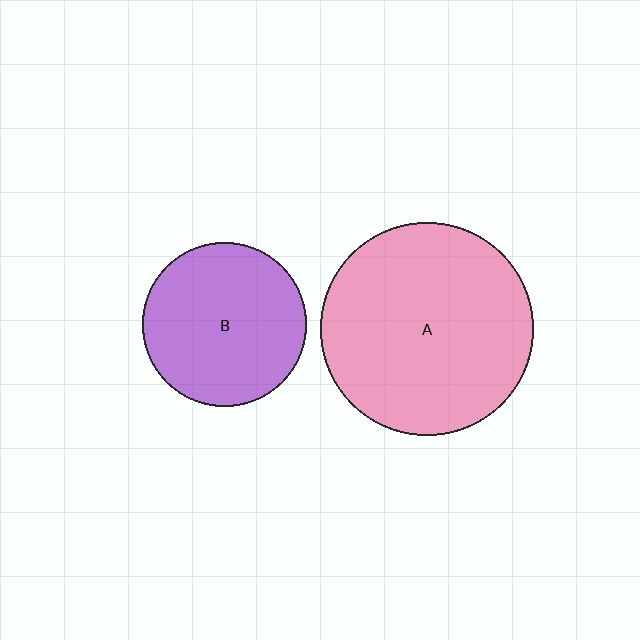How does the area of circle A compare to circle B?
Approximately 1.7 times.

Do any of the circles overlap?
No, none of the circles overlap.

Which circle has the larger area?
Circle A (pink).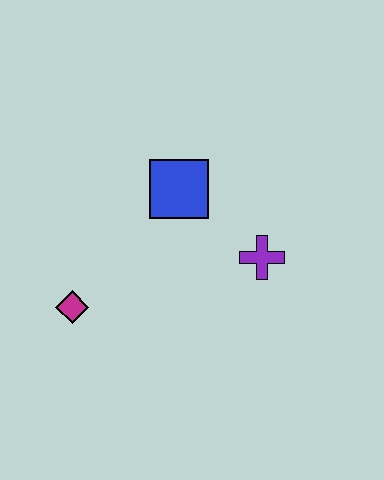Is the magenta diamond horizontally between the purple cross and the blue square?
No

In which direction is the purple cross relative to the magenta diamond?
The purple cross is to the right of the magenta diamond.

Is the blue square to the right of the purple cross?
No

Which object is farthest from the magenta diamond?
The purple cross is farthest from the magenta diamond.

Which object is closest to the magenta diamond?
The blue square is closest to the magenta diamond.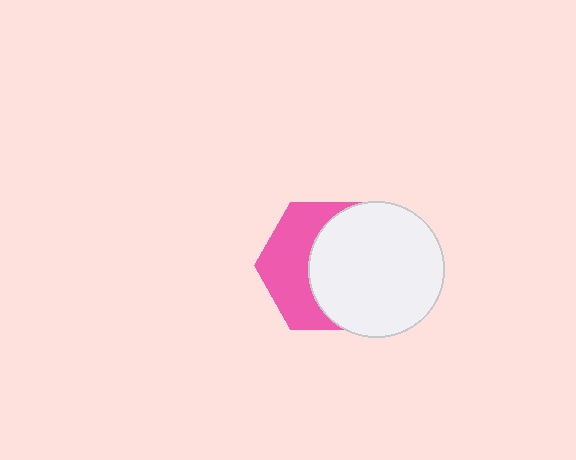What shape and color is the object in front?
The object in front is a white circle.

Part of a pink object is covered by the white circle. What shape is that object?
It is a hexagon.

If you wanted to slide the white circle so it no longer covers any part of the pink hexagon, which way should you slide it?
Slide it right — that is the most direct way to separate the two shapes.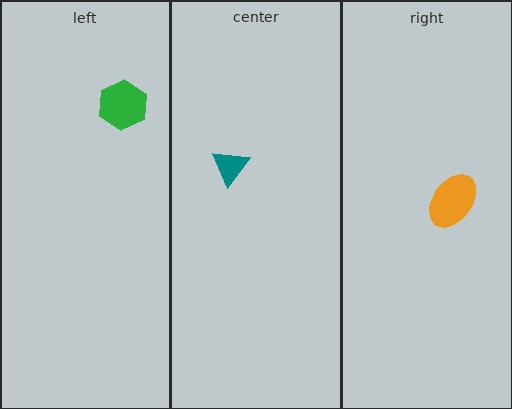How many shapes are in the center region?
1.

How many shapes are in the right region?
1.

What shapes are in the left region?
The green hexagon.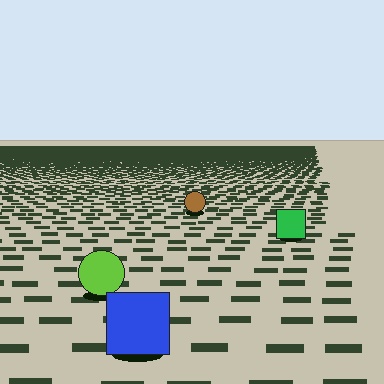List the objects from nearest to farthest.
From nearest to farthest: the blue square, the lime circle, the green square, the brown circle.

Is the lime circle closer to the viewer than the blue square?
No. The blue square is closer — you can tell from the texture gradient: the ground texture is coarser near it.